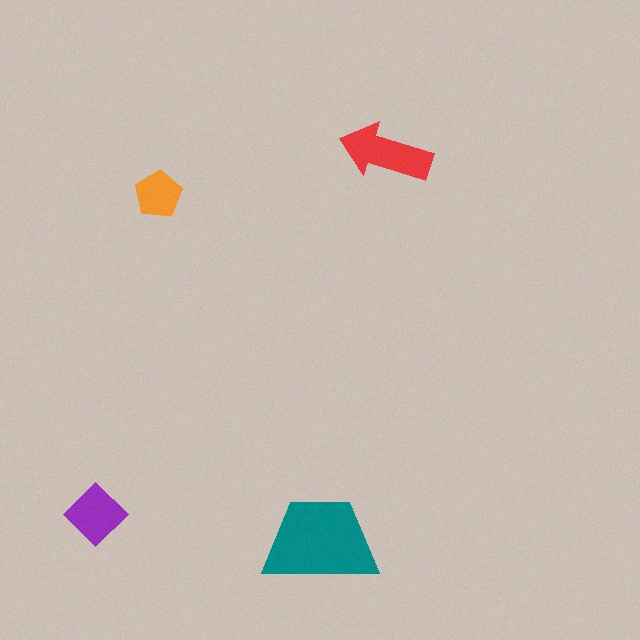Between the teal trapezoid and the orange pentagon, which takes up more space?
The teal trapezoid.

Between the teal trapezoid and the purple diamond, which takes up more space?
The teal trapezoid.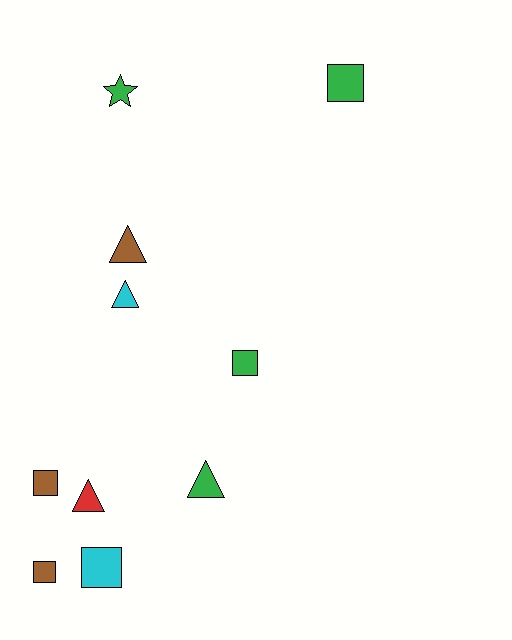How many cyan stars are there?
There are no cyan stars.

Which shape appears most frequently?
Square, with 5 objects.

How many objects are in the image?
There are 10 objects.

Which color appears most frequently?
Green, with 4 objects.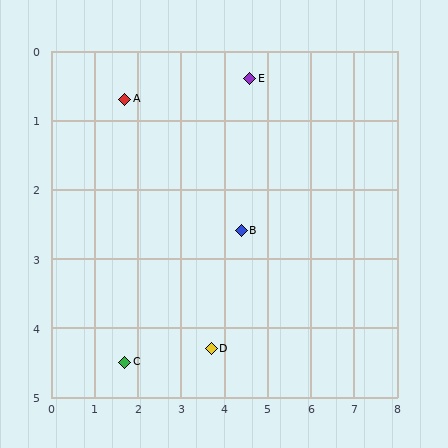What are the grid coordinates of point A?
Point A is at approximately (1.7, 0.7).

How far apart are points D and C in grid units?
Points D and C are about 2.0 grid units apart.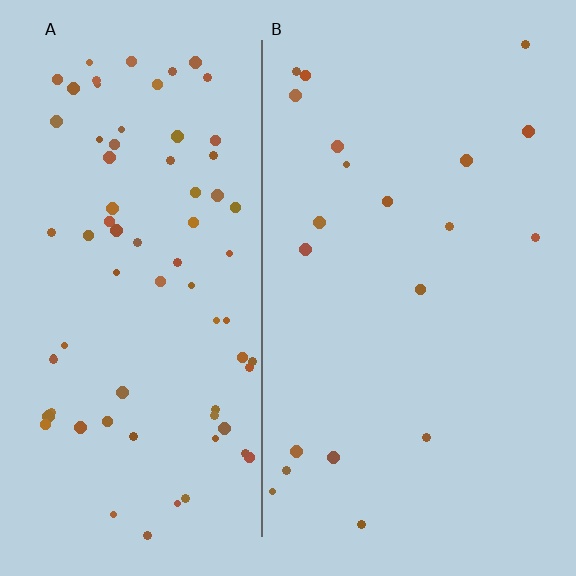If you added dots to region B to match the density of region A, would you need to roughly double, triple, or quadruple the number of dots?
Approximately quadruple.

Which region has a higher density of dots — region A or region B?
A (the left).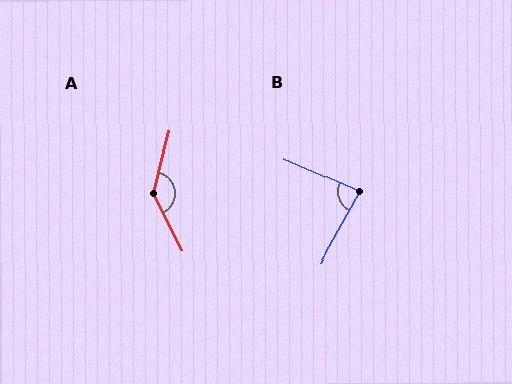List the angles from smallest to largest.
B (85°), A (140°).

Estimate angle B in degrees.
Approximately 85 degrees.